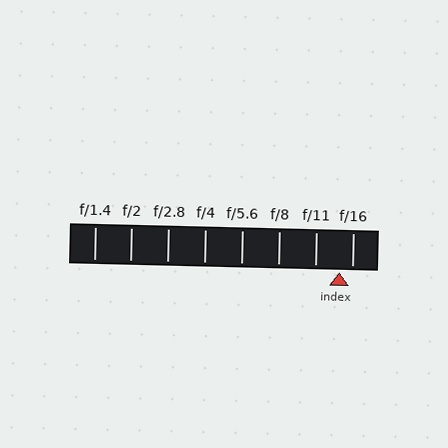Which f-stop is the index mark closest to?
The index mark is closest to f/16.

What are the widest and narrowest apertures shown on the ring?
The widest aperture shown is f/1.4 and the narrowest is f/16.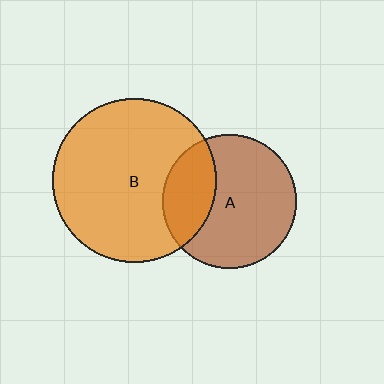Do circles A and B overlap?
Yes.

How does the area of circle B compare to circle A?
Approximately 1.5 times.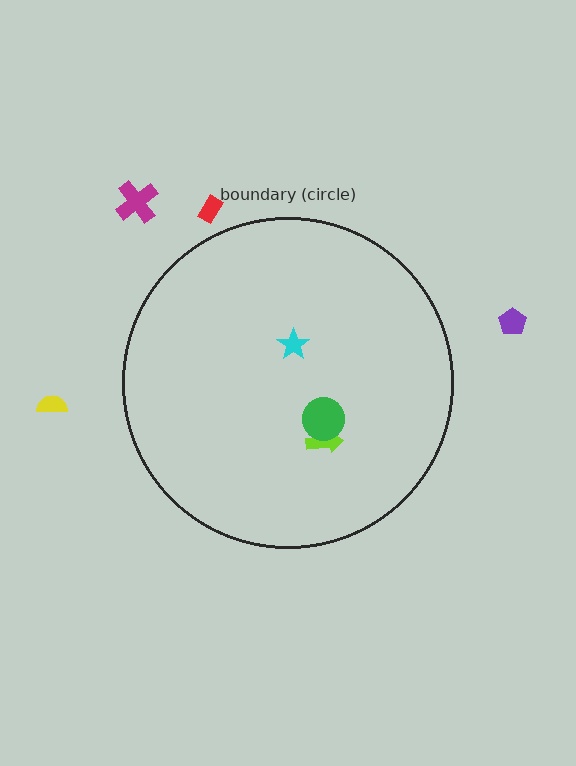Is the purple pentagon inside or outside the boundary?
Outside.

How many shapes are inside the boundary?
3 inside, 4 outside.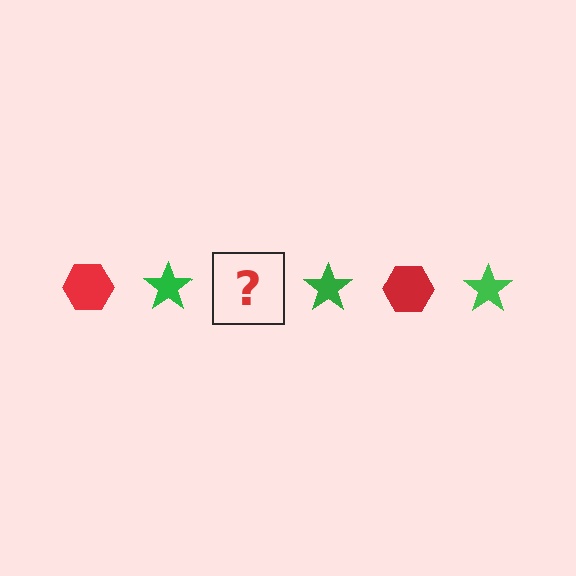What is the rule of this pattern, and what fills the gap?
The rule is that the pattern alternates between red hexagon and green star. The gap should be filled with a red hexagon.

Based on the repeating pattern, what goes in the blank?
The blank should be a red hexagon.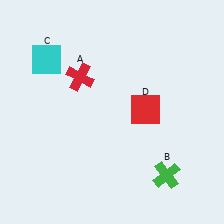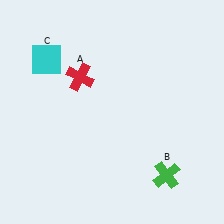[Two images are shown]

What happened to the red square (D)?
The red square (D) was removed in Image 2. It was in the top-right area of Image 1.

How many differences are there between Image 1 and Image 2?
There is 1 difference between the two images.